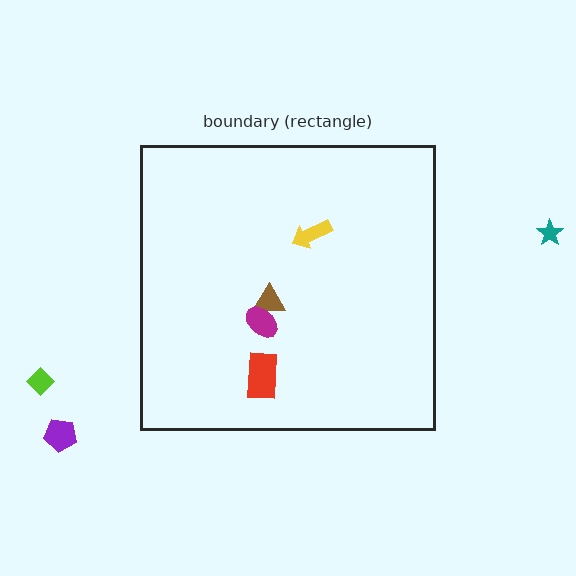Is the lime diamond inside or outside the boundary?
Outside.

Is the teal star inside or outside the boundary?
Outside.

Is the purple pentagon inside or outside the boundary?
Outside.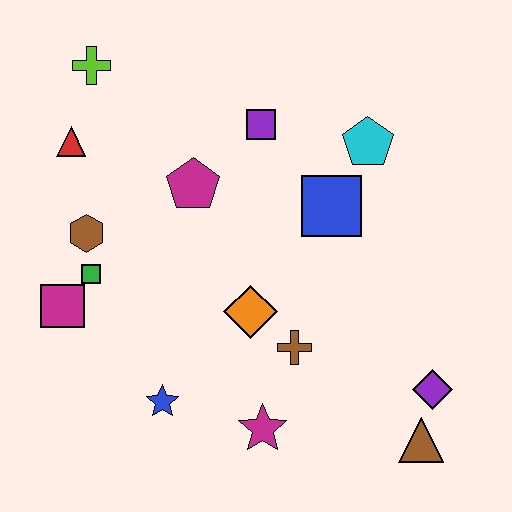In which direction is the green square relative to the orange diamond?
The green square is to the left of the orange diamond.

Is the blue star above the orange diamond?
No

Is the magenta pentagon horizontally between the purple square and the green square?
Yes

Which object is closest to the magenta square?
The green square is closest to the magenta square.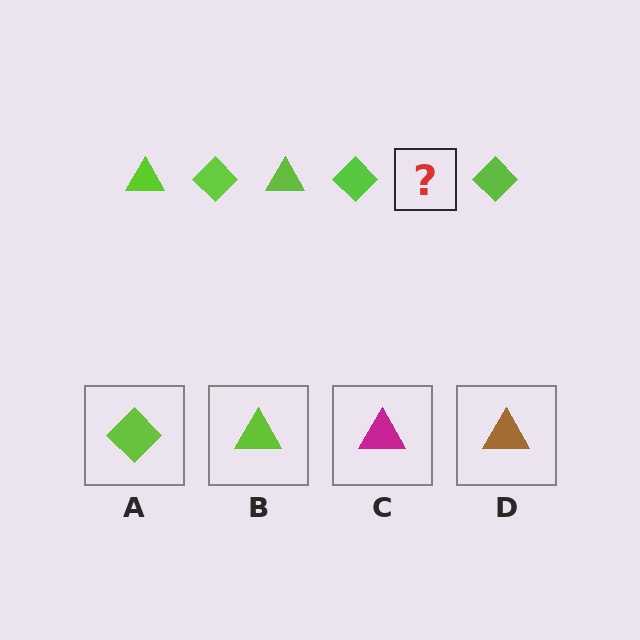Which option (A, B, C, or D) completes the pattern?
B.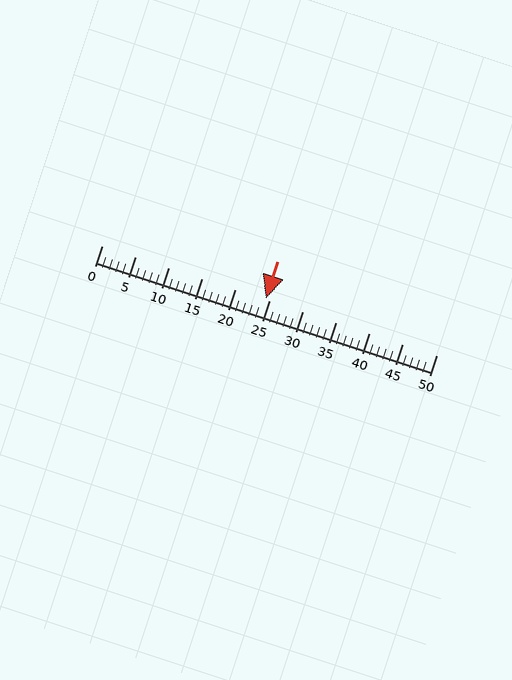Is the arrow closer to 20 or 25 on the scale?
The arrow is closer to 25.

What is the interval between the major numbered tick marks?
The major tick marks are spaced 5 units apart.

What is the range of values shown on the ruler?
The ruler shows values from 0 to 50.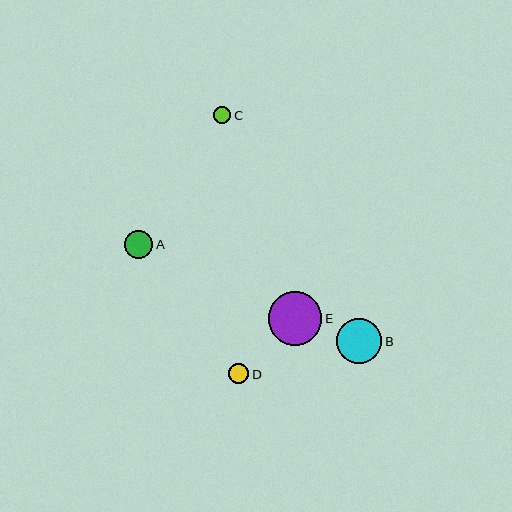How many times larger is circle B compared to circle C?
Circle B is approximately 2.6 times the size of circle C.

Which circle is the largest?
Circle E is the largest with a size of approximately 54 pixels.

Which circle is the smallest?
Circle C is the smallest with a size of approximately 17 pixels.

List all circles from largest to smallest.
From largest to smallest: E, B, A, D, C.